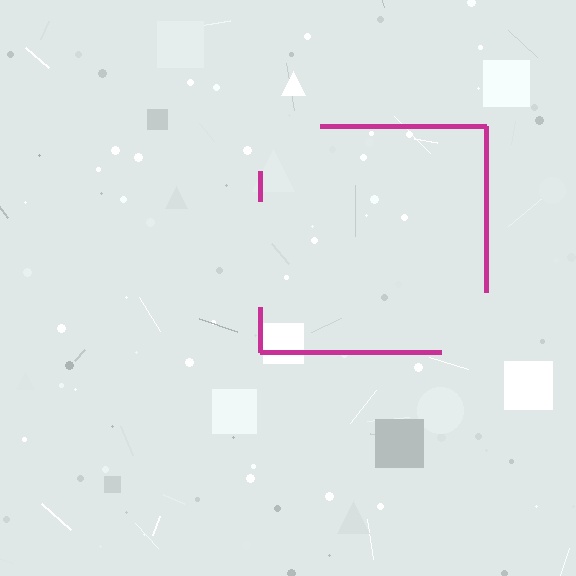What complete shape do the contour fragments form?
The contour fragments form a square.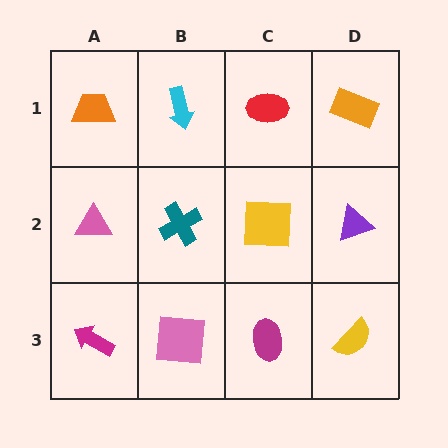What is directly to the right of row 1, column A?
A cyan arrow.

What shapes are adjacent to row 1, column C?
A yellow square (row 2, column C), a cyan arrow (row 1, column B), an orange rectangle (row 1, column D).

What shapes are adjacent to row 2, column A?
An orange trapezoid (row 1, column A), a magenta arrow (row 3, column A), a teal cross (row 2, column B).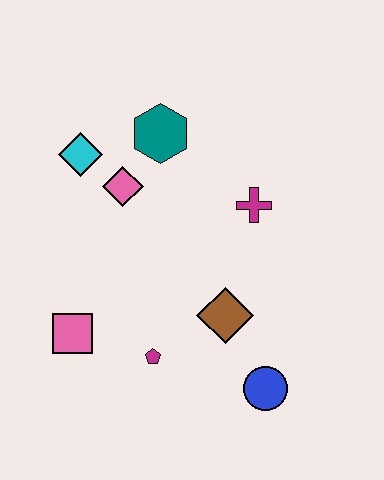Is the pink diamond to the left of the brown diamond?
Yes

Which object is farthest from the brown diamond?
The cyan diamond is farthest from the brown diamond.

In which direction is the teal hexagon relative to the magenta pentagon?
The teal hexagon is above the magenta pentagon.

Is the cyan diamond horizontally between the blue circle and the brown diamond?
No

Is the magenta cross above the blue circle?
Yes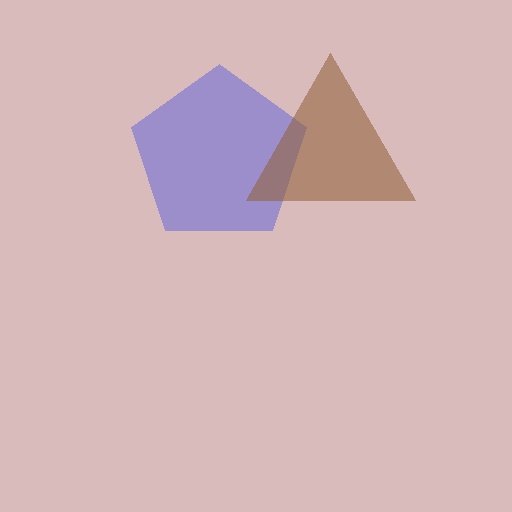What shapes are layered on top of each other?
The layered shapes are: a blue pentagon, a brown triangle.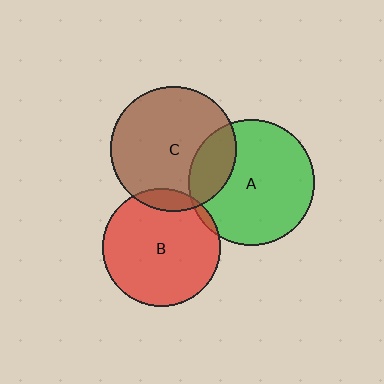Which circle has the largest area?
Circle C (brown).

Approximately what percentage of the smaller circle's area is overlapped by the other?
Approximately 20%.